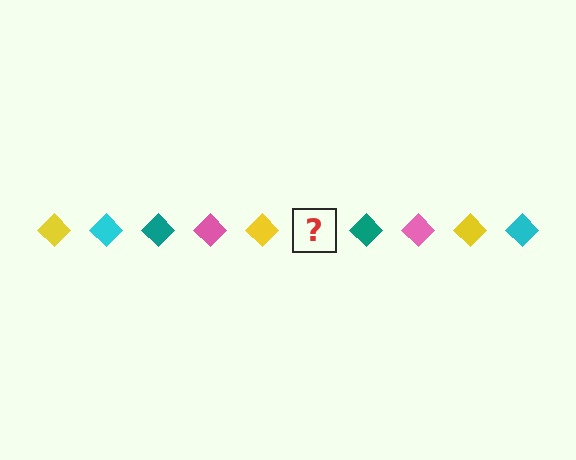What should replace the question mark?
The question mark should be replaced with a cyan diamond.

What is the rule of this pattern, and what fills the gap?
The rule is that the pattern cycles through yellow, cyan, teal, pink diamonds. The gap should be filled with a cyan diamond.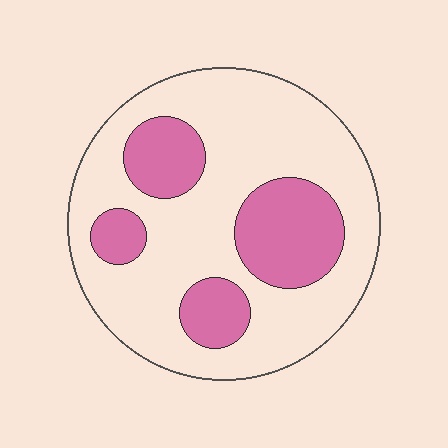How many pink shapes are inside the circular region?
4.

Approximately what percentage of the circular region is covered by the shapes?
Approximately 30%.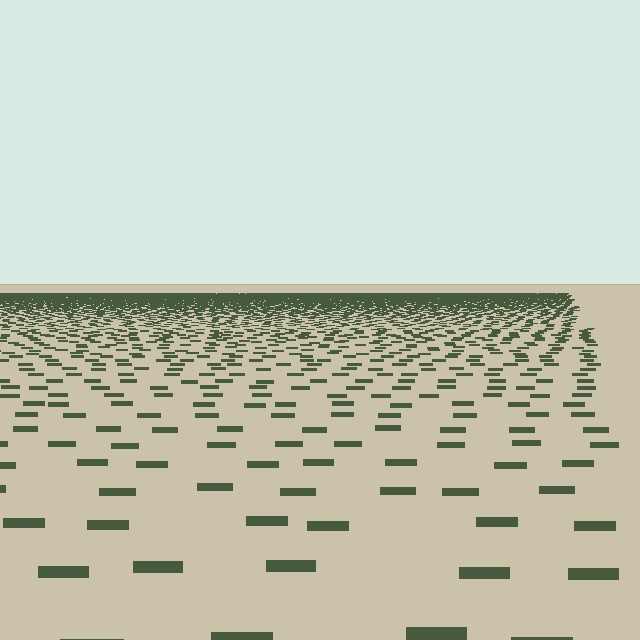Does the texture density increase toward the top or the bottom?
Density increases toward the top.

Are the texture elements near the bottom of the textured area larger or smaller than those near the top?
Larger. Near the bottom, elements are closer to the viewer and appear at a bigger on-screen size.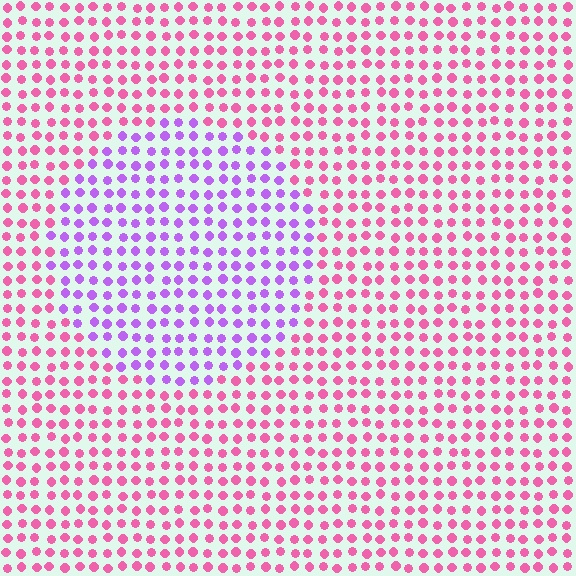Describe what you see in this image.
The image is filled with small pink elements in a uniform arrangement. A circle-shaped region is visible where the elements are tinted to a slightly different hue, forming a subtle color boundary.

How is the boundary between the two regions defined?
The boundary is defined purely by a slight shift in hue (about 50 degrees). Spacing, size, and orientation are identical on both sides.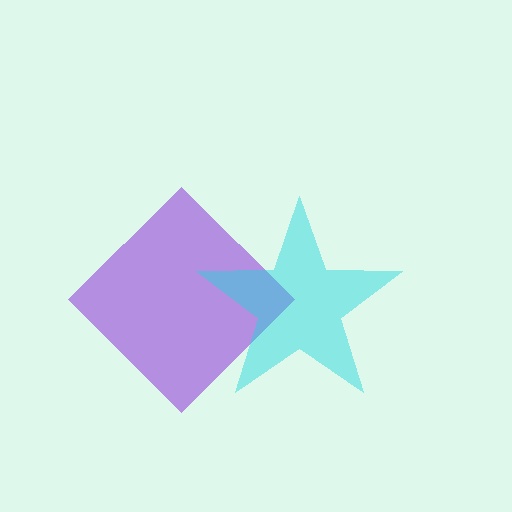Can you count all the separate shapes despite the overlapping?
Yes, there are 2 separate shapes.